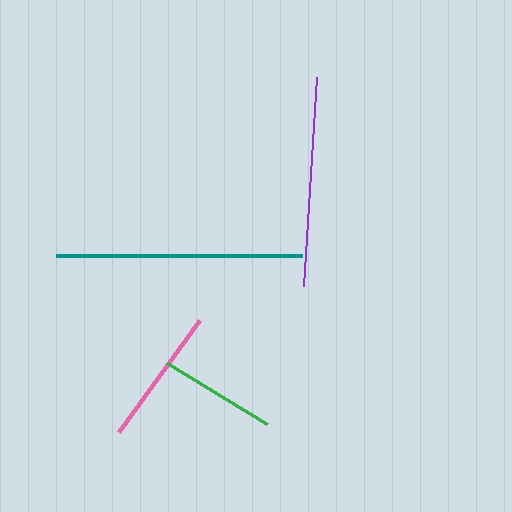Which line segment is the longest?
The teal line is the longest at approximately 246 pixels.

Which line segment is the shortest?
The green line is the shortest at approximately 118 pixels.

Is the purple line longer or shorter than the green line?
The purple line is longer than the green line.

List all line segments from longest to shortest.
From longest to shortest: teal, purple, pink, green.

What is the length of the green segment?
The green segment is approximately 118 pixels long.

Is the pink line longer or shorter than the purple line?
The purple line is longer than the pink line.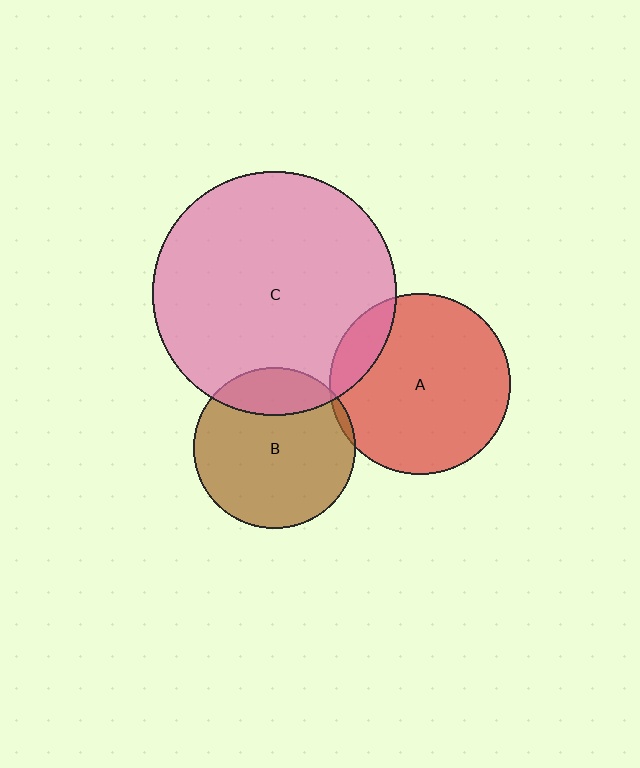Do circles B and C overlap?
Yes.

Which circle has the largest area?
Circle C (pink).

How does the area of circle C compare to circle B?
Approximately 2.3 times.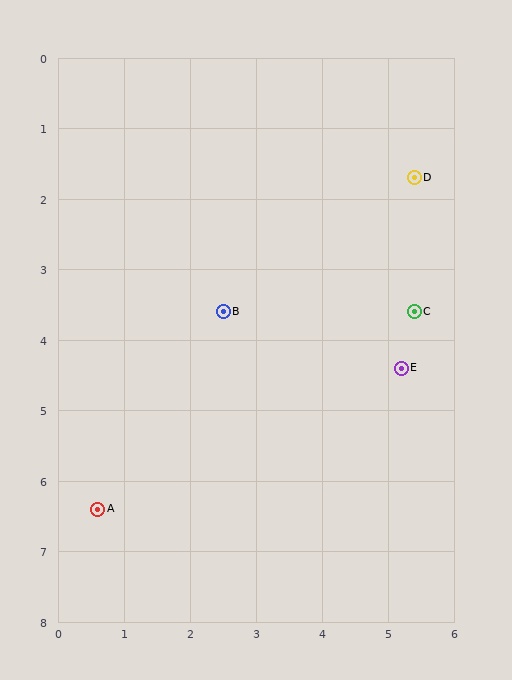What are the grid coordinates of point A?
Point A is at approximately (0.6, 6.4).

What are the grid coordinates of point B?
Point B is at approximately (2.5, 3.6).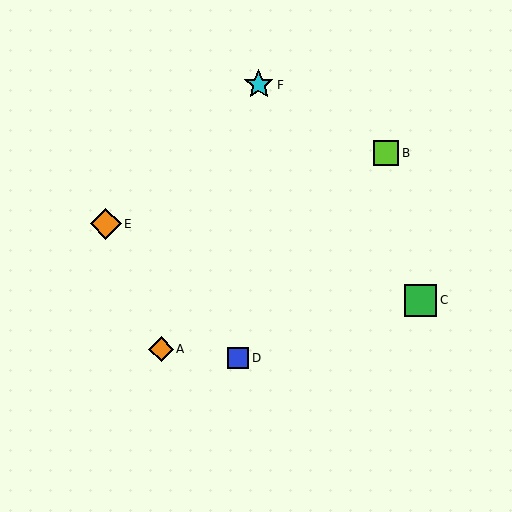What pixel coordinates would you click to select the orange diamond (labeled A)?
Click at (161, 349) to select the orange diamond A.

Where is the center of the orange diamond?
The center of the orange diamond is at (106, 224).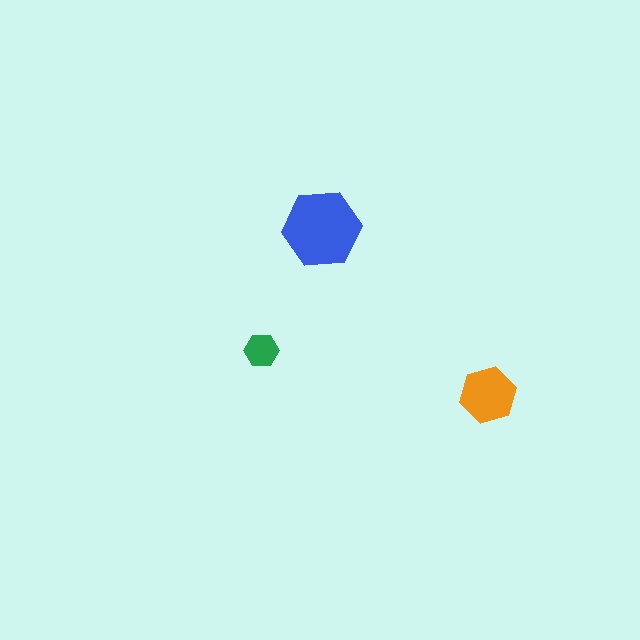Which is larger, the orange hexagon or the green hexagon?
The orange one.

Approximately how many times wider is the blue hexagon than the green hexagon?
About 2.5 times wider.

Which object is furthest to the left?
The green hexagon is leftmost.